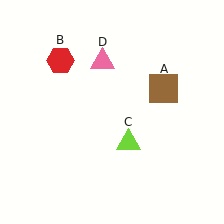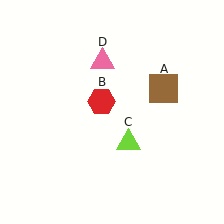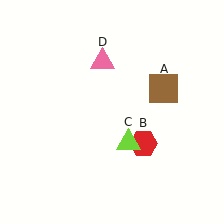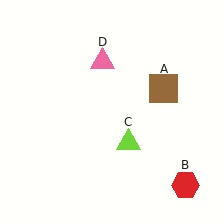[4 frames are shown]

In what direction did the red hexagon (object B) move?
The red hexagon (object B) moved down and to the right.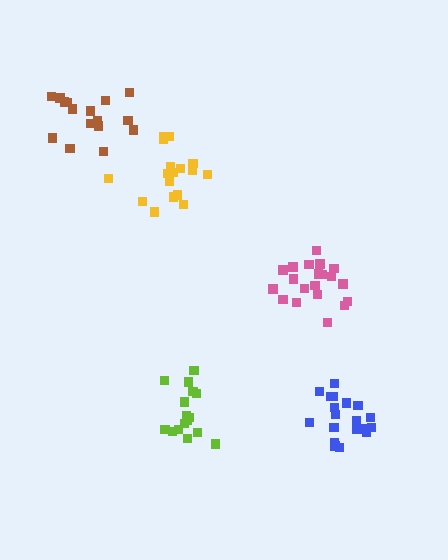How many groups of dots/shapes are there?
There are 5 groups.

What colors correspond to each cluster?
The clusters are colored: yellow, brown, lime, pink, blue.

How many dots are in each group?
Group 1: 17 dots, Group 2: 16 dots, Group 3: 16 dots, Group 4: 20 dots, Group 5: 19 dots (88 total).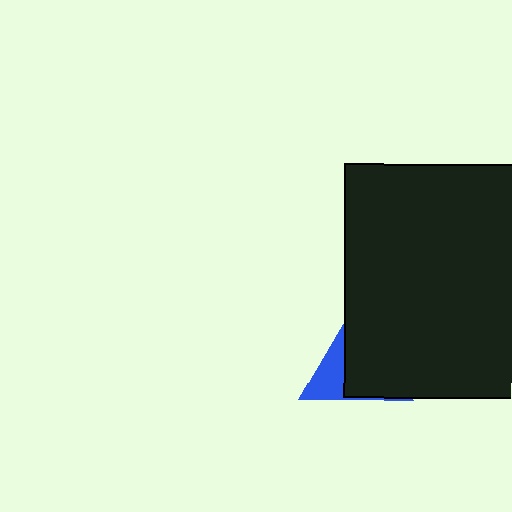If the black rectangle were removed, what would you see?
You would see the complete blue triangle.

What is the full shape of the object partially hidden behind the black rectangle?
The partially hidden object is a blue triangle.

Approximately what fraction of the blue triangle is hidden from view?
Roughly 68% of the blue triangle is hidden behind the black rectangle.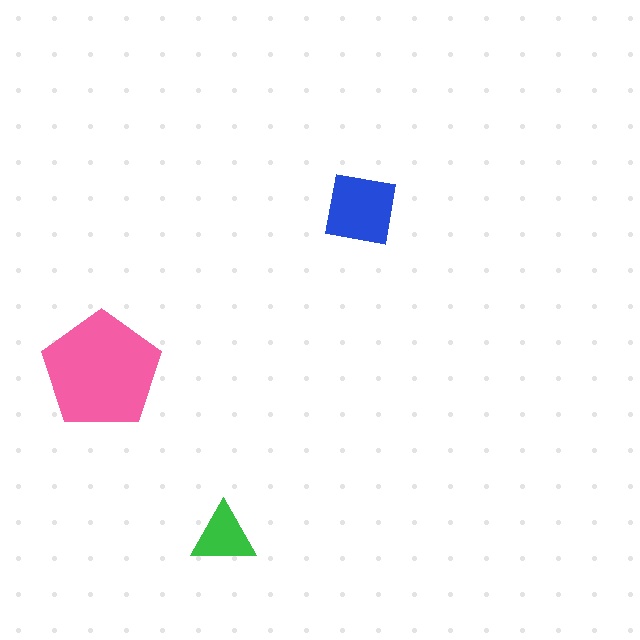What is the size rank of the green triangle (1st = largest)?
3rd.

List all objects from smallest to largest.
The green triangle, the blue square, the pink pentagon.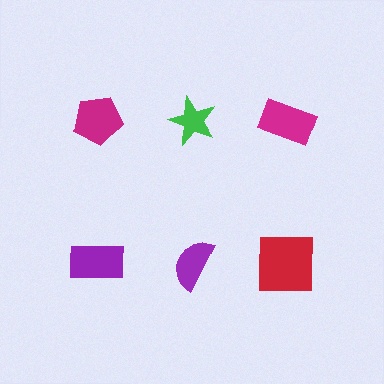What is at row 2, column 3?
A red square.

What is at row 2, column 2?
A purple semicircle.